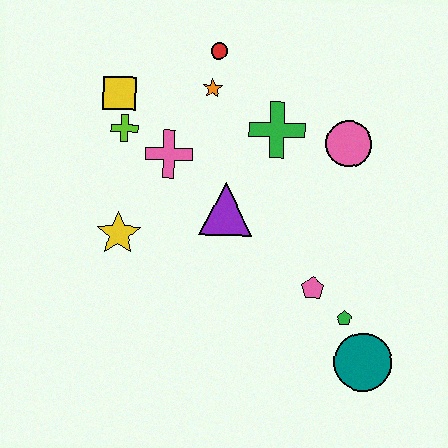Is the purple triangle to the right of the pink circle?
No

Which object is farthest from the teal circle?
The yellow square is farthest from the teal circle.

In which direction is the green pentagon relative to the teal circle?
The green pentagon is above the teal circle.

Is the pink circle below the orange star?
Yes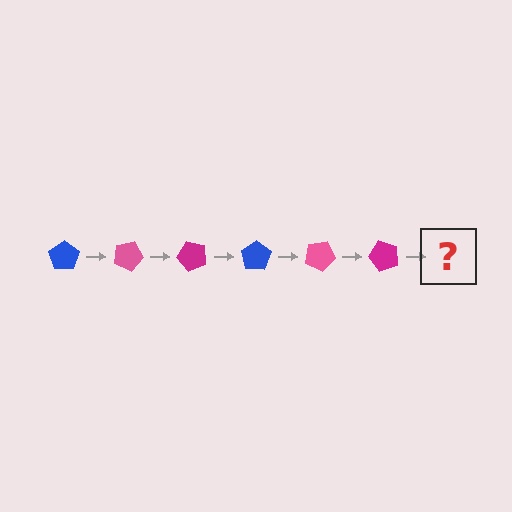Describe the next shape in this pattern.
It should be a blue pentagon, rotated 150 degrees from the start.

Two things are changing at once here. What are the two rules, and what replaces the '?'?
The two rules are that it rotates 25 degrees each step and the color cycles through blue, pink, and magenta. The '?' should be a blue pentagon, rotated 150 degrees from the start.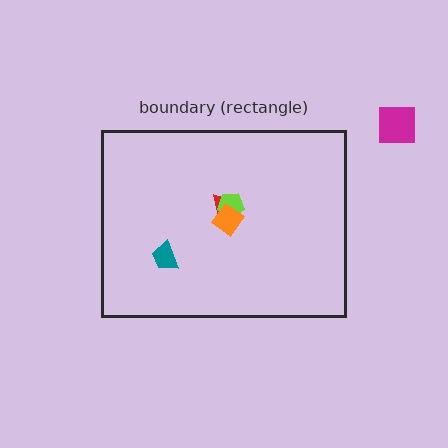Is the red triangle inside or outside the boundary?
Inside.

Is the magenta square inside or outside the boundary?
Outside.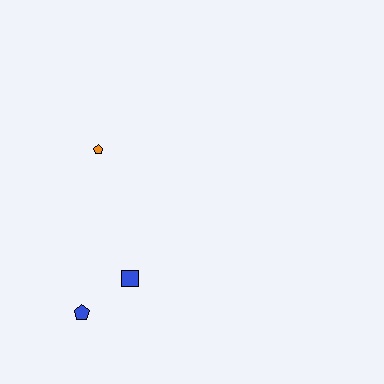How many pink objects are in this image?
There are no pink objects.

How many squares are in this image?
There is 1 square.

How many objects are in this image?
There are 3 objects.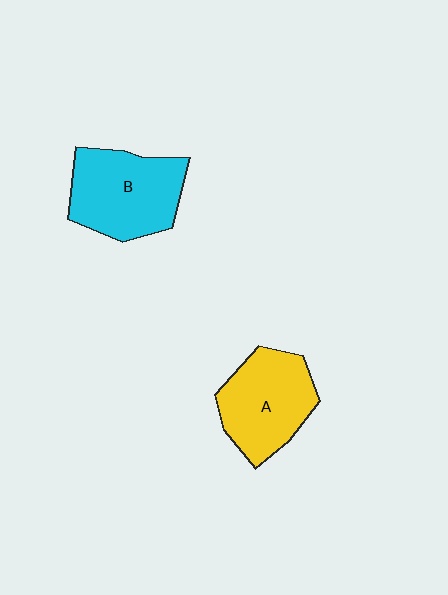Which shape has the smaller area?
Shape A (yellow).